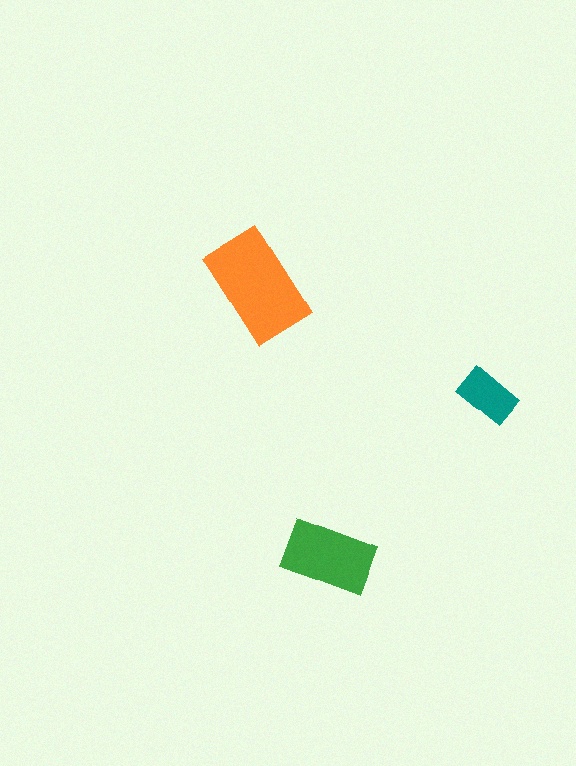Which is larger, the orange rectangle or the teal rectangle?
The orange one.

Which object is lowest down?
The green rectangle is bottommost.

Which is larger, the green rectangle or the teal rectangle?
The green one.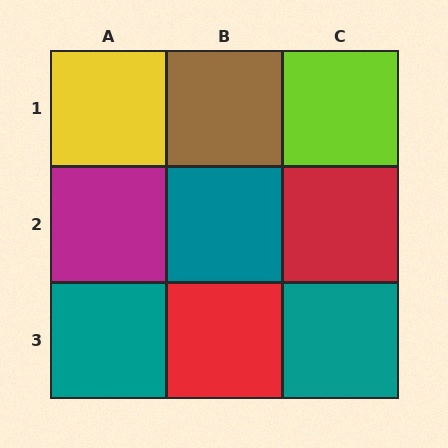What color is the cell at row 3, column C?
Teal.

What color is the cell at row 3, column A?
Teal.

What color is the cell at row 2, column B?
Teal.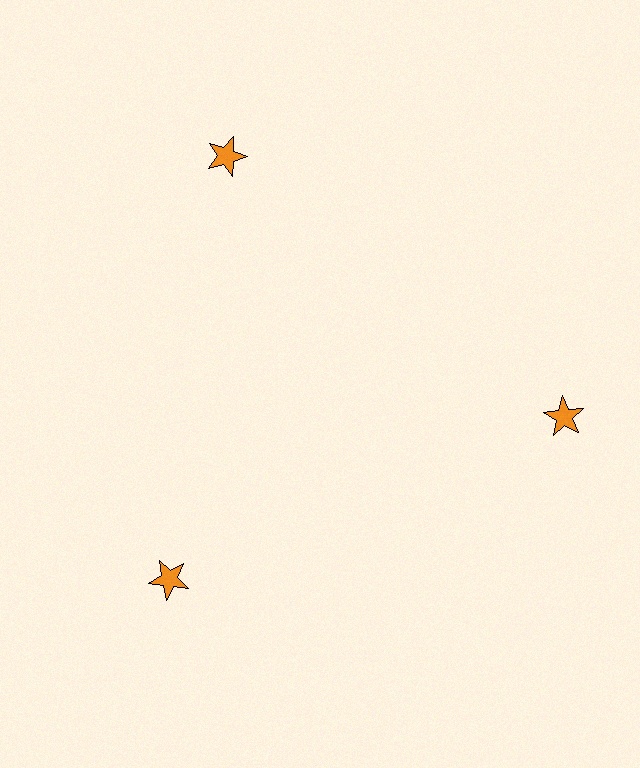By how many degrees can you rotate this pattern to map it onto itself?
The pattern maps onto itself every 120 degrees of rotation.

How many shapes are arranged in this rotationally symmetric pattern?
There are 3 shapes, arranged in 3 groups of 1.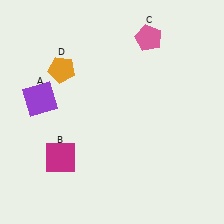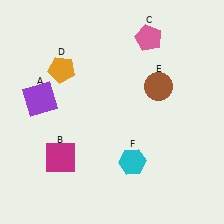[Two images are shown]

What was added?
A brown circle (E), a cyan hexagon (F) were added in Image 2.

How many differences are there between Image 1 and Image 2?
There are 2 differences between the two images.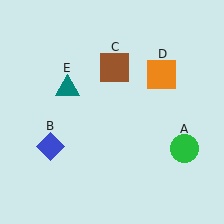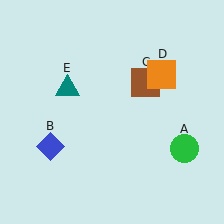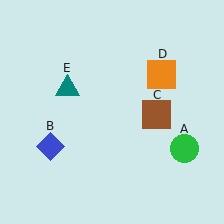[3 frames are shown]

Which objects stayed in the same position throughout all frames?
Green circle (object A) and blue diamond (object B) and orange square (object D) and teal triangle (object E) remained stationary.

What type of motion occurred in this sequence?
The brown square (object C) rotated clockwise around the center of the scene.